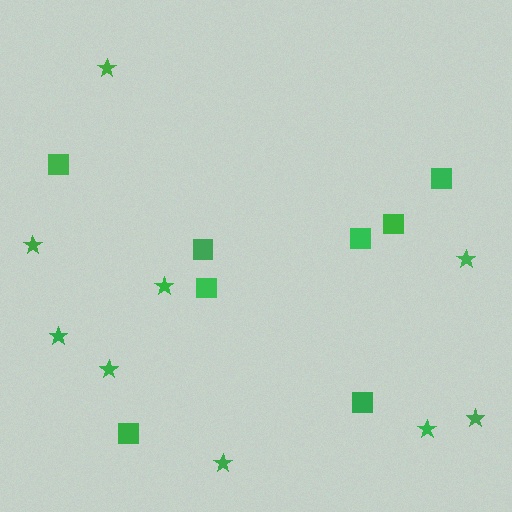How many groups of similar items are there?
There are 2 groups: one group of stars (9) and one group of squares (8).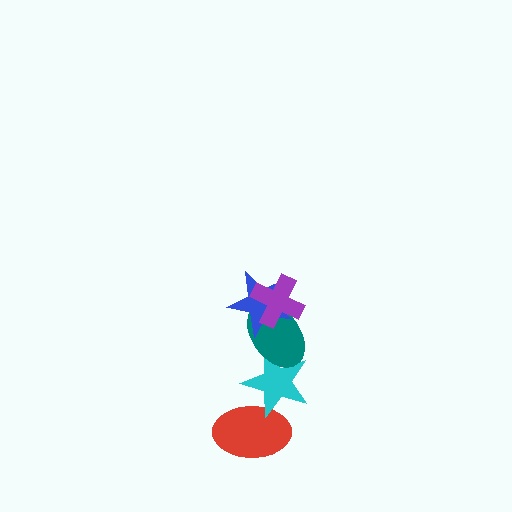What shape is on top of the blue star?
The purple cross is on top of the blue star.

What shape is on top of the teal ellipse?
The blue star is on top of the teal ellipse.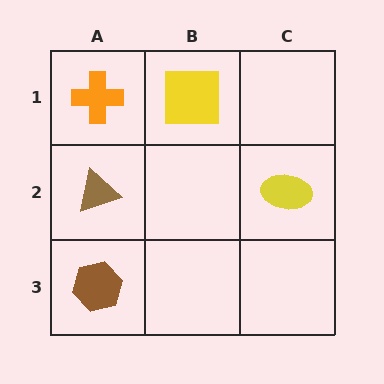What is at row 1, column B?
A yellow square.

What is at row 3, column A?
A brown hexagon.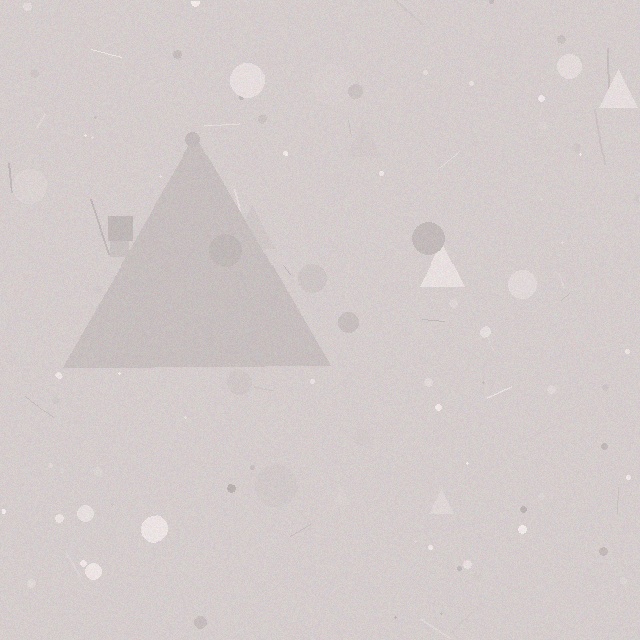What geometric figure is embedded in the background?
A triangle is embedded in the background.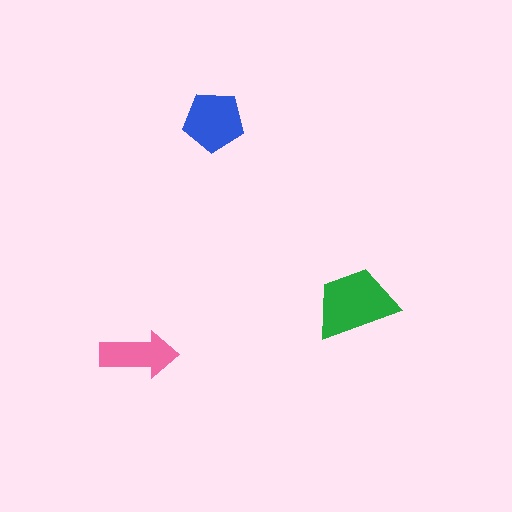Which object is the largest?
The green trapezoid.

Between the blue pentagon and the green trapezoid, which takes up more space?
The green trapezoid.